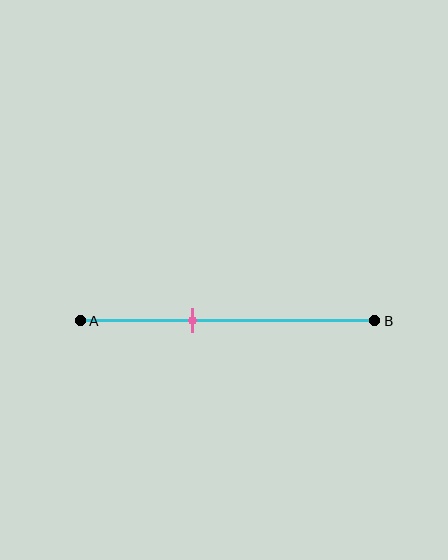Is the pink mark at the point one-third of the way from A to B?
No, the mark is at about 40% from A, not at the 33% one-third point.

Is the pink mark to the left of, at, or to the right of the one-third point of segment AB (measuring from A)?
The pink mark is to the right of the one-third point of segment AB.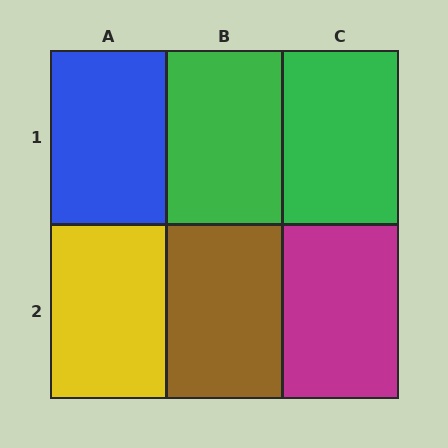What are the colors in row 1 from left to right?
Blue, green, green.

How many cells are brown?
1 cell is brown.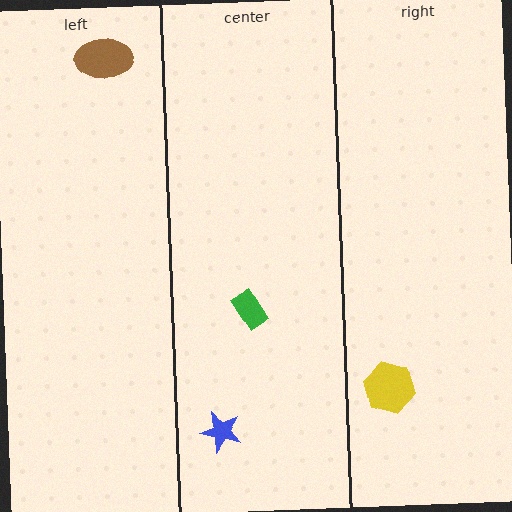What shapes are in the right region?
The yellow hexagon.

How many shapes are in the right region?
1.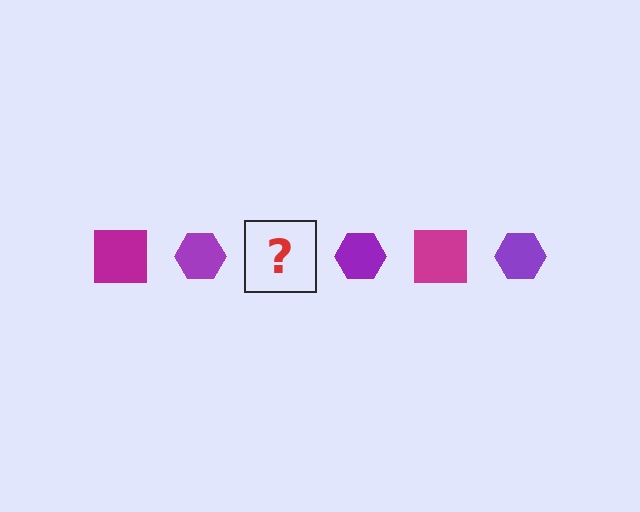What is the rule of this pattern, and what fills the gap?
The rule is that the pattern alternates between magenta square and purple hexagon. The gap should be filled with a magenta square.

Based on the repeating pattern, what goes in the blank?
The blank should be a magenta square.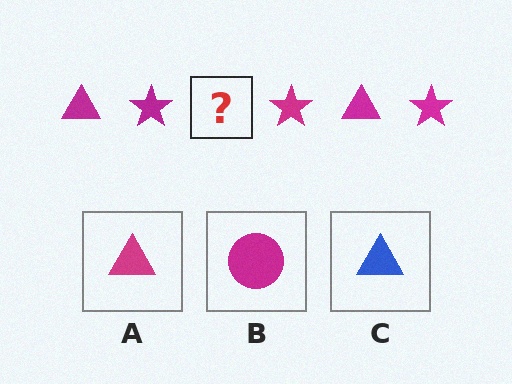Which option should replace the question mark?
Option A.